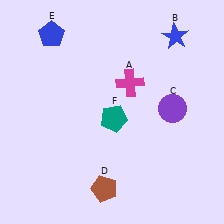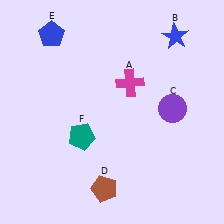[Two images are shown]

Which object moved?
The teal pentagon (F) moved left.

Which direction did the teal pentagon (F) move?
The teal pentagon (F) moved left.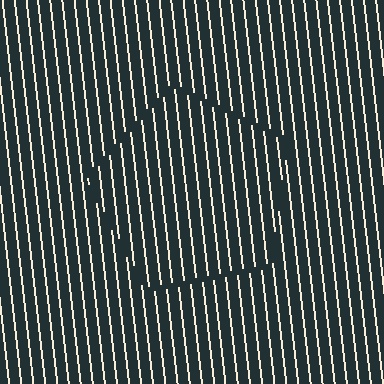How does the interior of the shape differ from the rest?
The interior of the shape contains the same grating, shifted by half a period — the contour is defined by the phase discontinuity where line-ends from the inner and outer gratings abut.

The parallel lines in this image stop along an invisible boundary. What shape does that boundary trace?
An illusory pentagon. The interior of the shape contains the same grating, shifted by half a period — the contour is defined by the phase discontinuity where line-ends from the inner and outer gratings abut.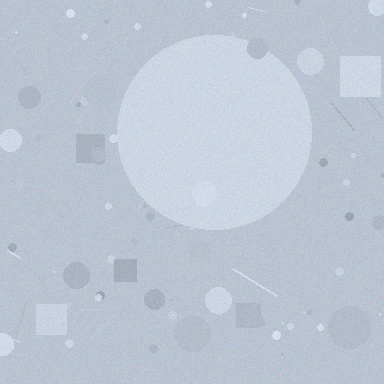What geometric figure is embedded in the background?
A circle is embedded in the background.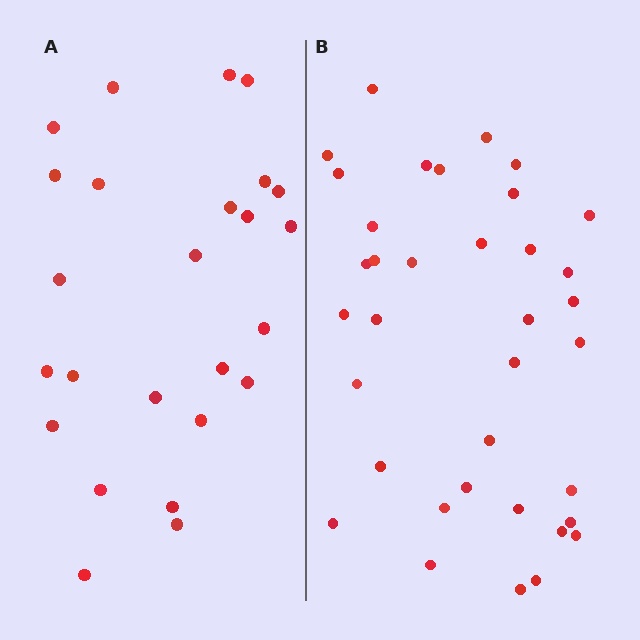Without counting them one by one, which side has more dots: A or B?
Region B (the right region) has more dots.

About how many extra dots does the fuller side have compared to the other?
Region B has roughly 12 or so more dots than region A.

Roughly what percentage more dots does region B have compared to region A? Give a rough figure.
About 45% more.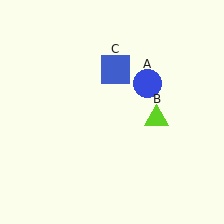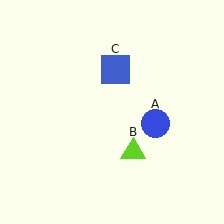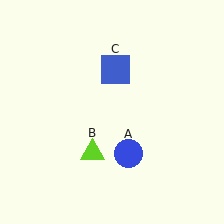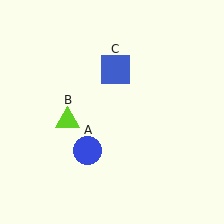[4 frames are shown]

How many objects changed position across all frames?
2 objects changed position: blue circle (object A), lime triangle (object B).